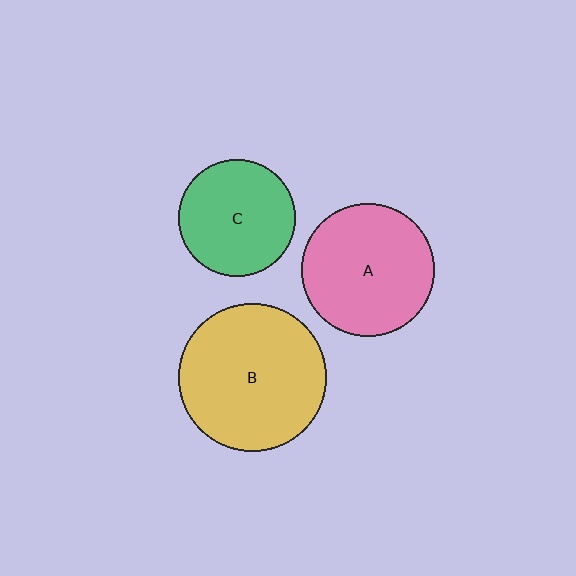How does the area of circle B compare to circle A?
Approximately 1.2 times.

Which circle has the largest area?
Circle B (yellow).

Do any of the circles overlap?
No, none of the circles overlap.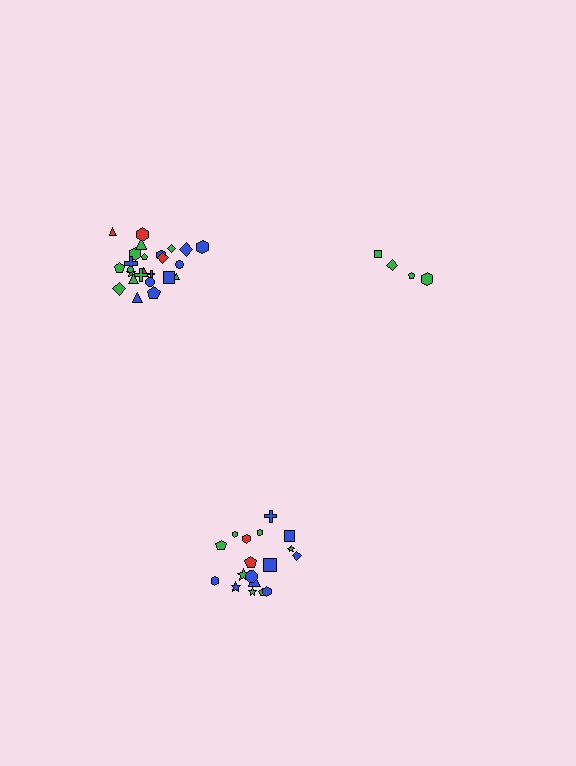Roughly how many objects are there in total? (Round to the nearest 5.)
Roughly 45 objects in total.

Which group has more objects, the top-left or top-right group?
The top-left group.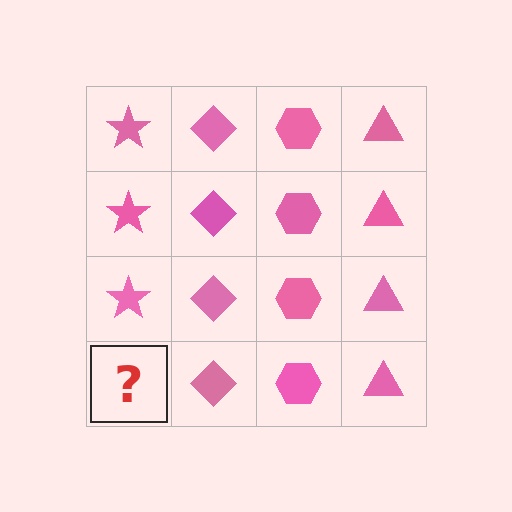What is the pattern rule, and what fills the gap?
The rule is that each column has a consistent shape. The gap should be filled with a pink star.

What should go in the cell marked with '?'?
The missing cell should contain a pink star.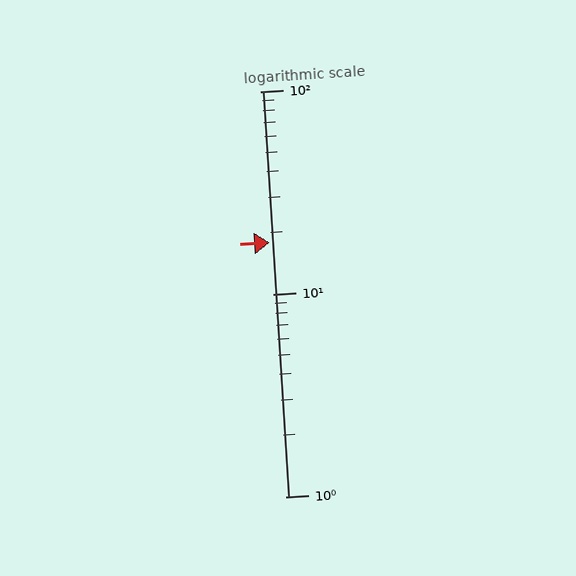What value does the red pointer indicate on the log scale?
The pointer indicates approximately 18.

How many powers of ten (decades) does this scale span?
The scale spans 2 decades, from 1 to 100.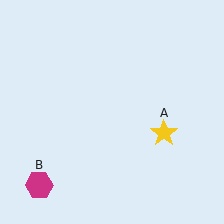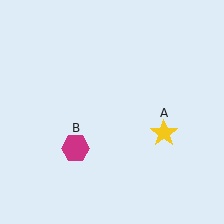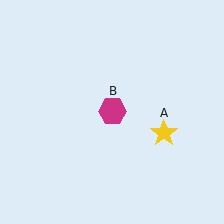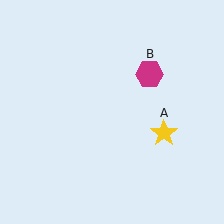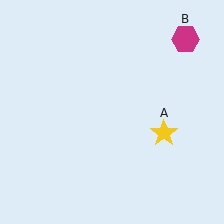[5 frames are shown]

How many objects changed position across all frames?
1 object changed position: magenta hexagon (object B).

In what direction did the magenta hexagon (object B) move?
The magenta hexagon (object B) moved up and to the right.